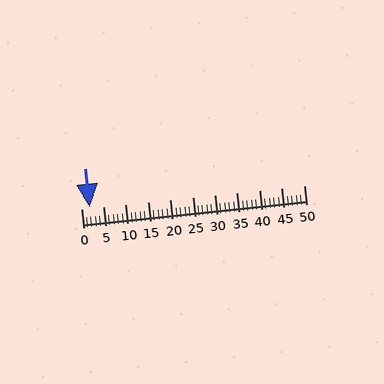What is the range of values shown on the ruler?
The ruler shows values from 0 to 50.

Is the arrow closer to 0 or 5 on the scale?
The arrow is closer to 0.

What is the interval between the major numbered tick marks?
The major tick marks are spaced 5 units apart.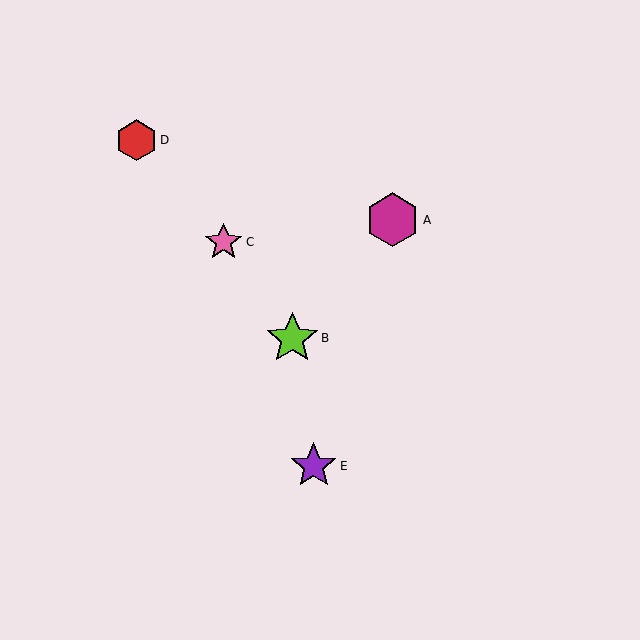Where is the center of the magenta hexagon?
The center of the magenta hexagon is at (393, 220).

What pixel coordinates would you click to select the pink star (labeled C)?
Click at (224, 242) to select the pink star C.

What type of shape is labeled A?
Shape A is a magenta hexagon.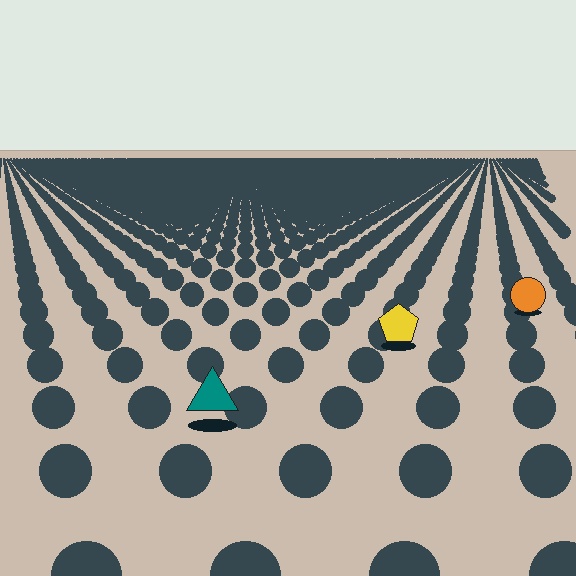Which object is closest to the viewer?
The teal triangle is closest. The texture marks near it are larger and more spread out.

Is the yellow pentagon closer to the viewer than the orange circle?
Yes. The yellow pentagon is closer — you can tell from the texture gradient: the ground texture is coarser near it.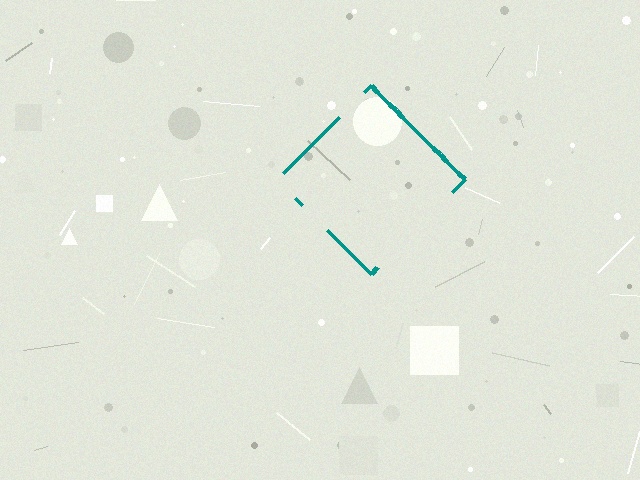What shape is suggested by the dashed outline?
The dashed outline suggests a diamond.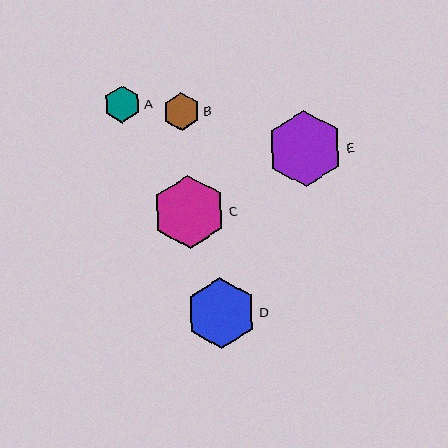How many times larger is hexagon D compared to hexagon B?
Hexagon D is approximately 1.9 times the size of hexagon B.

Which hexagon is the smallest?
Hexagon A is the smallest with a size of approximately 37 pixels.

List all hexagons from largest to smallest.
From largest to smallest: E, C, D, B, A.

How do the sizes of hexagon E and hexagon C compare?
Hexagon E and hexagon C are approximately the same size.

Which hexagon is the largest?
Hexagon E is the largest with a size of approximately 77 pixels.